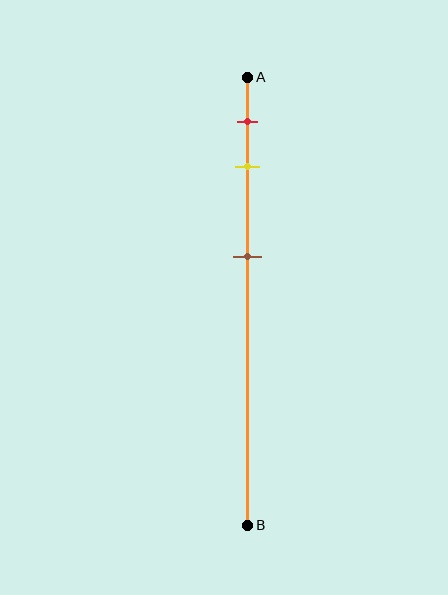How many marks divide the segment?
There are 3 marks dividing the segment.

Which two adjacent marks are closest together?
The red and yellow marks are the closest adjacent pair.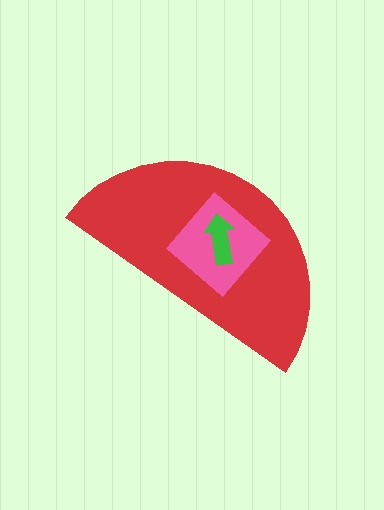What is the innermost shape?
The green arrow.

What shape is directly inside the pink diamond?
The green arrow.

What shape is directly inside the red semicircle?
The pink diamond.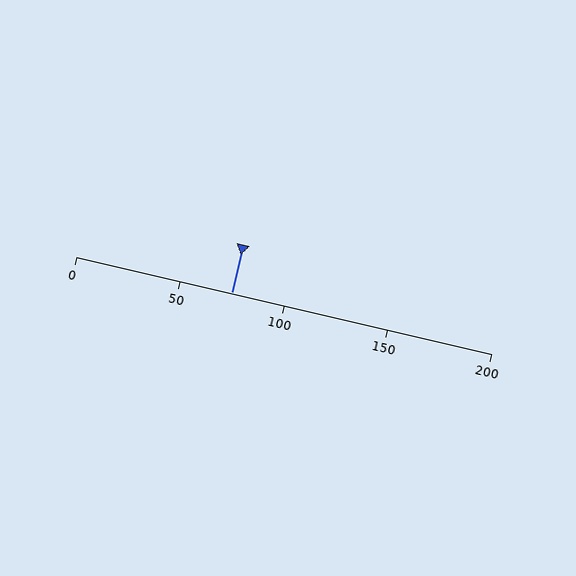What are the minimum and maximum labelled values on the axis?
The axis runs from 0 to 200.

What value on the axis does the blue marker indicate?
The marker indicates approximately 75.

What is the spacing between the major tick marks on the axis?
The major ticks are spaced 50 apart.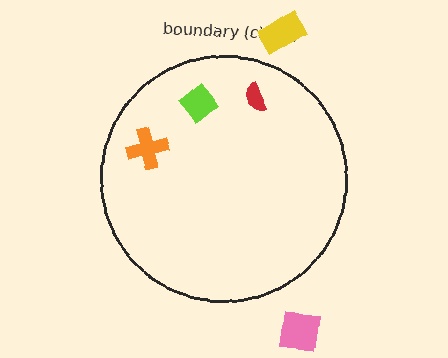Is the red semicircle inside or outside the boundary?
Inside.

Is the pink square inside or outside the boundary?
Outside.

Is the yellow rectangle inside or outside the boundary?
Outside.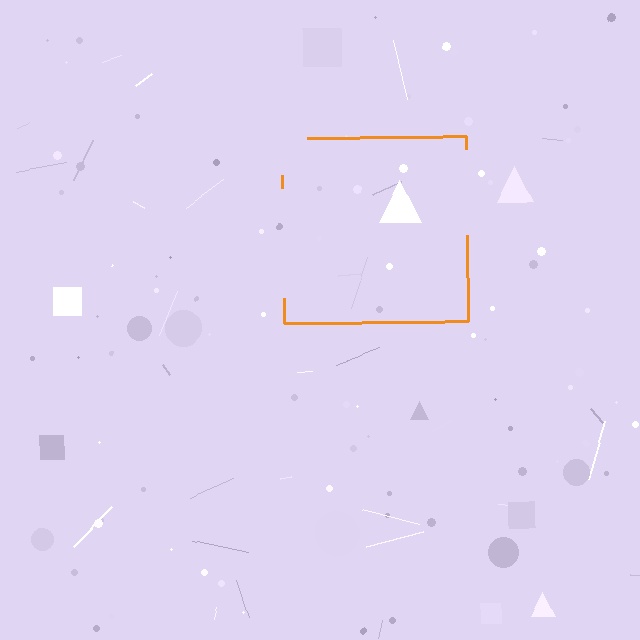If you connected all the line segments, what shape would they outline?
They would outline a square.